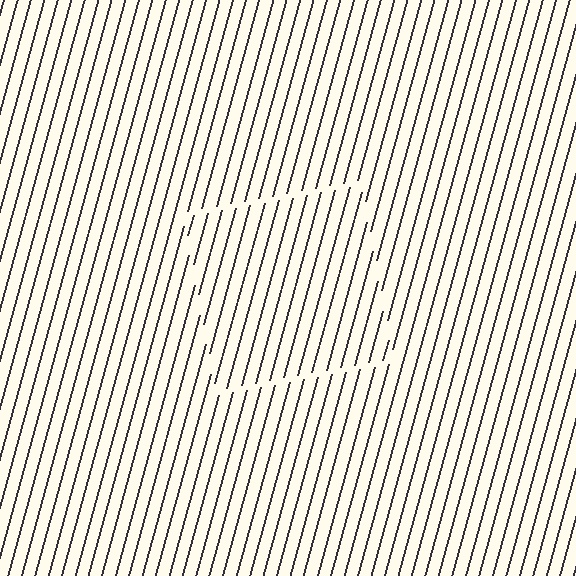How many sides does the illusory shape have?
4 sides — the line-ends trace a square.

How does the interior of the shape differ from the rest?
The interior of the shape contains the same grating, shifted by half a period — the contour is defined by the phase discontinuity where line-ends from the inner and outer gratings abut.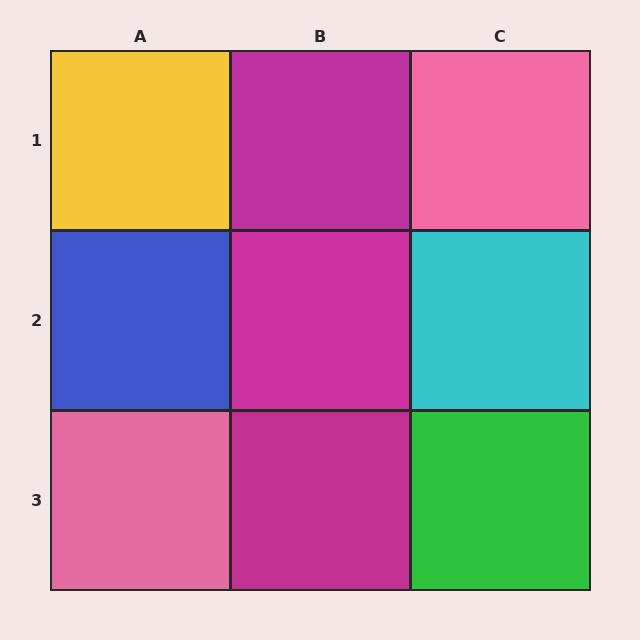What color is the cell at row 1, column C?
Pink.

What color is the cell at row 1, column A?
Yellow.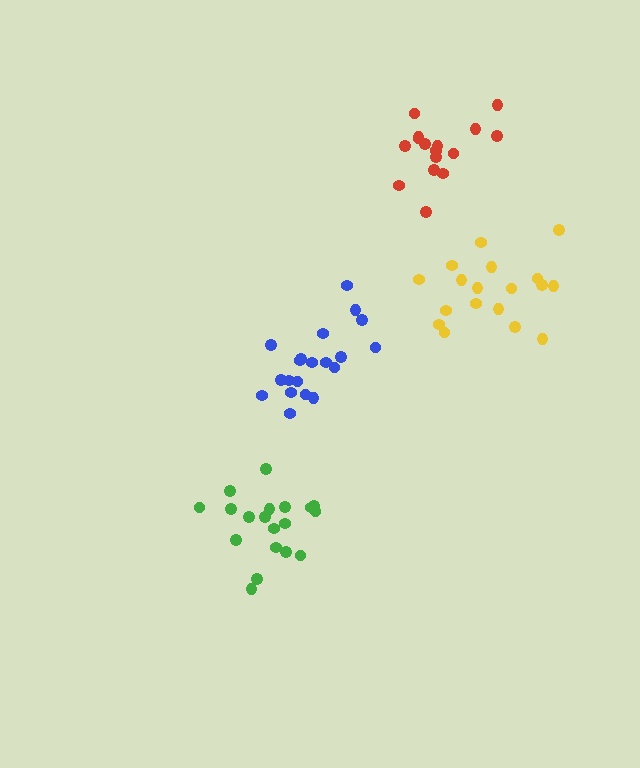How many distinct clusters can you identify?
There are 4 distinct clusters.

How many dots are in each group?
Group 1: 16 dots, Group 2: 19 dots, Group 3: 18 dots, Group 4: 20 dots (73 total).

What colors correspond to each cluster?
The clusters are colored: red, green, yellow, blue.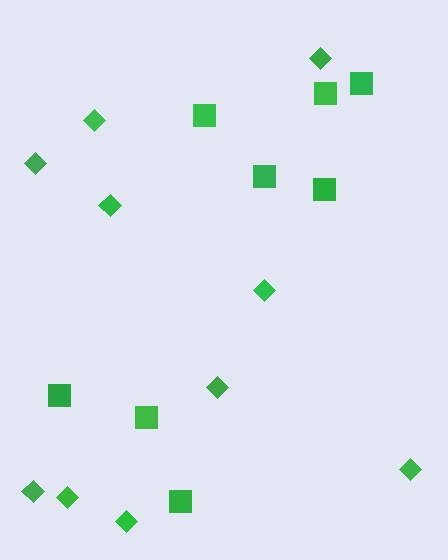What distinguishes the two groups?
There are 2 groups: one group of diamonds (10) and one group of squares (8).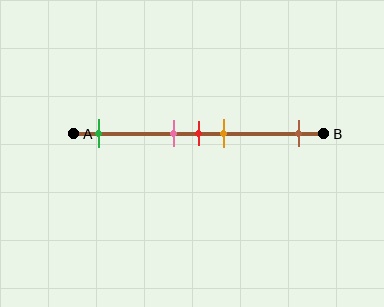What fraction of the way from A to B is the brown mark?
The brown mark is approximately 90% (0.9) of the way from A to B.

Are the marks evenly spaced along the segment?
No, the marks are not evenly spaced.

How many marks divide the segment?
There are 5 marks dividing the segment.